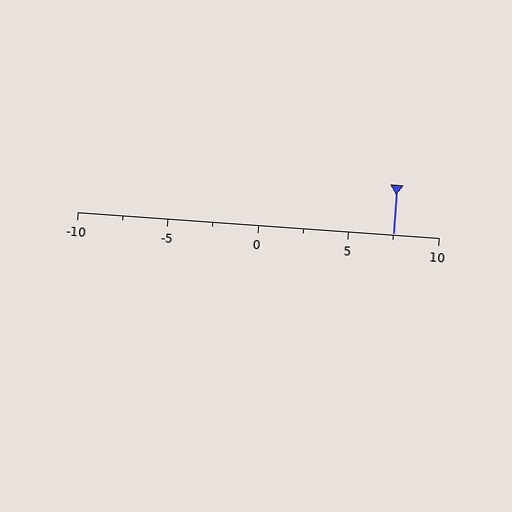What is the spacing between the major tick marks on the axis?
The major ticks are spaced 5 apart.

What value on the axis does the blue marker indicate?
The marker indicates approximately 7.5.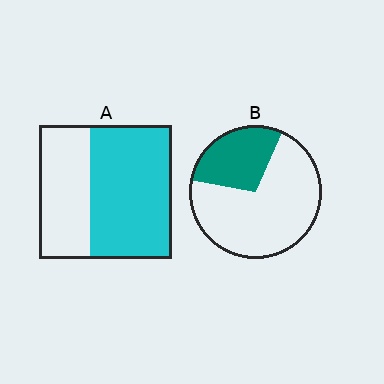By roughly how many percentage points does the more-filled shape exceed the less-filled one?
By roughly 35 percentage points (A over B).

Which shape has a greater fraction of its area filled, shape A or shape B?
Shape A.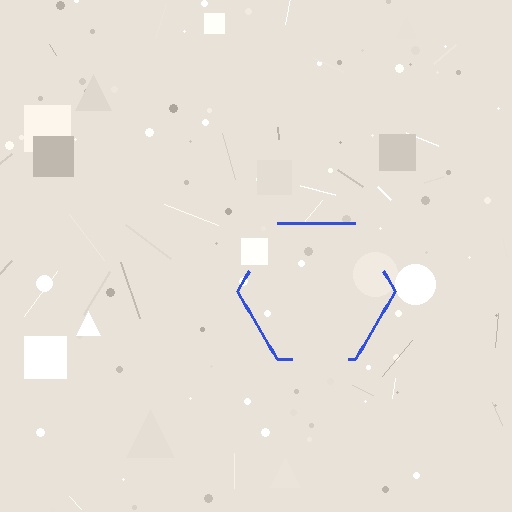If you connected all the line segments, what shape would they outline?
They would outline a hexagon.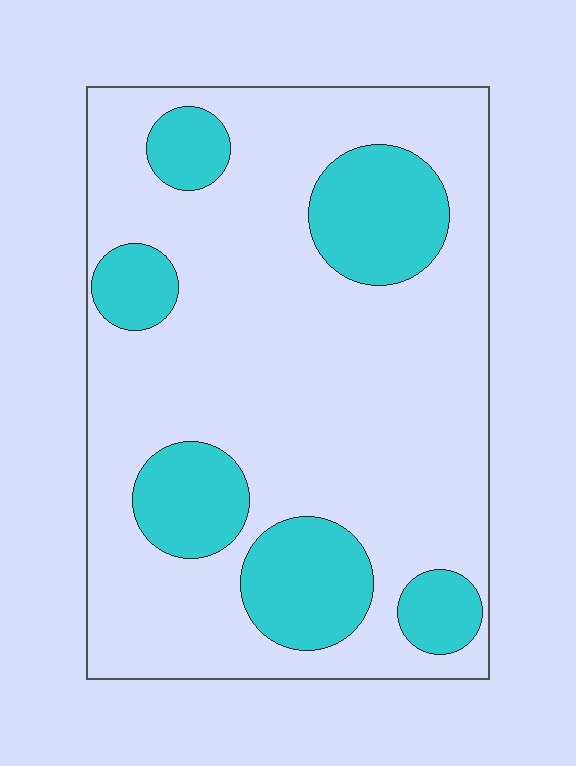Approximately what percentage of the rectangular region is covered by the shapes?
Approximately 25%.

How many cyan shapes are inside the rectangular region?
6.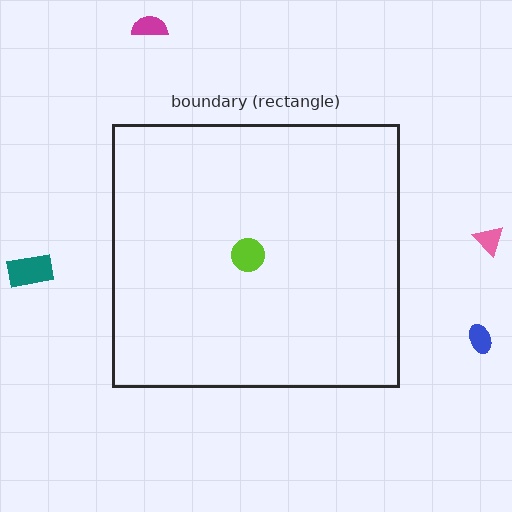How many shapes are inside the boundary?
1 inside, 4 outside.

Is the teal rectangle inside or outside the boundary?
Outside.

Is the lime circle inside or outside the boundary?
Inside.